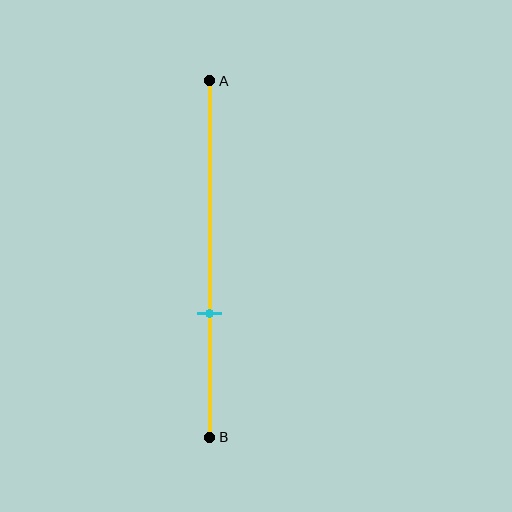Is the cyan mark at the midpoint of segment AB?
No, the mark is at about 65% from A, not at the 50% midpoint.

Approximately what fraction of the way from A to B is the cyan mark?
The cyan mark is approximately 65% of the way from A to B.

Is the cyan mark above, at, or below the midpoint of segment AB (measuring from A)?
The cyan mark is below the midpoint of segment AB.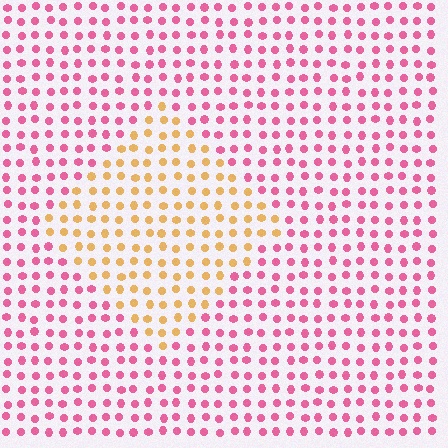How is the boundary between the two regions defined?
The boundary is defined purely by a slight shift in hue (about 64 degrees). Spacing, size, and orientation are identical on both sides.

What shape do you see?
I see a diamond.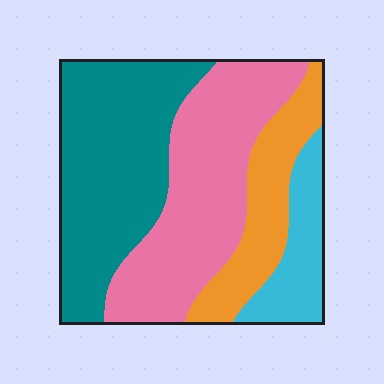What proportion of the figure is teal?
Teal covers around 35% of the figure.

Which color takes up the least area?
Cyan, at roughly 10%.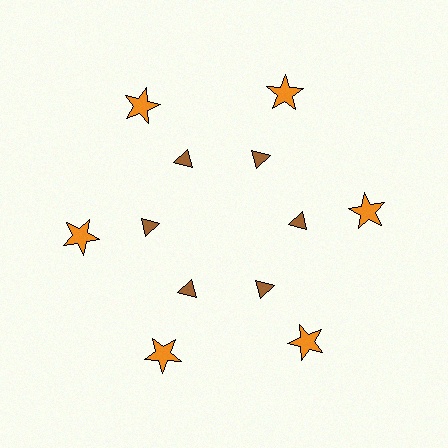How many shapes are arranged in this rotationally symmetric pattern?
There are 12 shapes, arranged in 6 groups of 2.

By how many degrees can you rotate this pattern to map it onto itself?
The pattern maps onto itself every 60 degrees of rotation.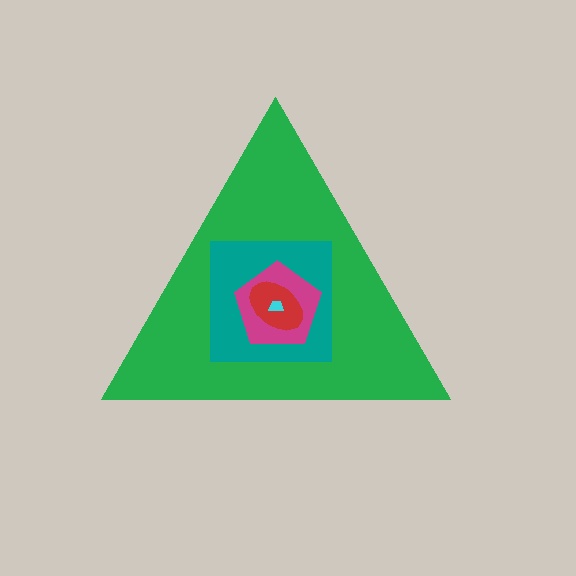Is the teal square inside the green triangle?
Yes.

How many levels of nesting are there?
5.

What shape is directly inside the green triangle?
The teal square.